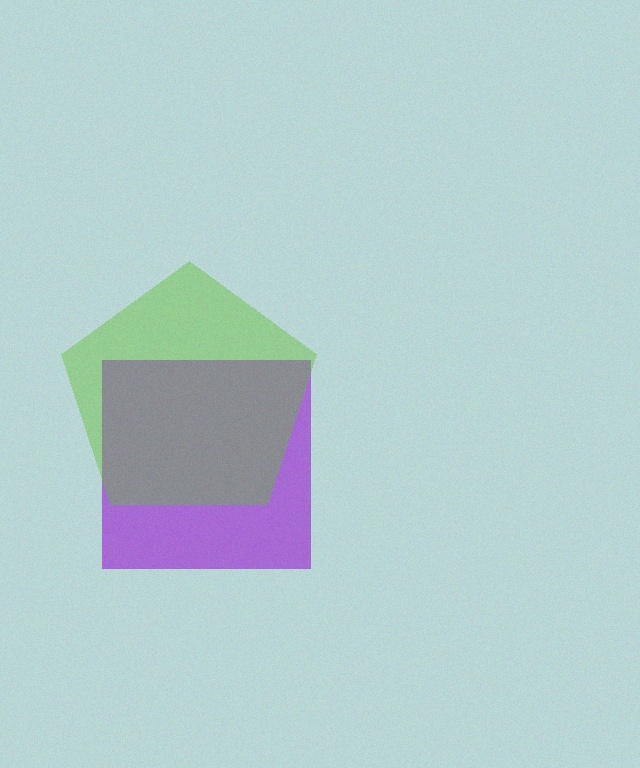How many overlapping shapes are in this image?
There are 2 overlapping shapes in the image.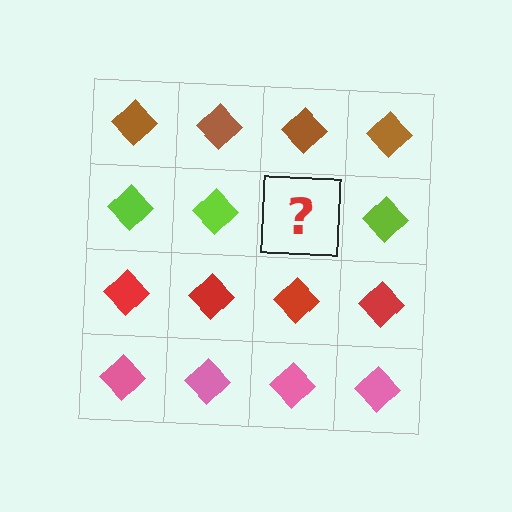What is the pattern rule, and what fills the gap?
The rule is that each row has a consistent color. The gap should be filled with a lime diamond.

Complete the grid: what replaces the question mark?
The question mark should be replaced with a lime diamond.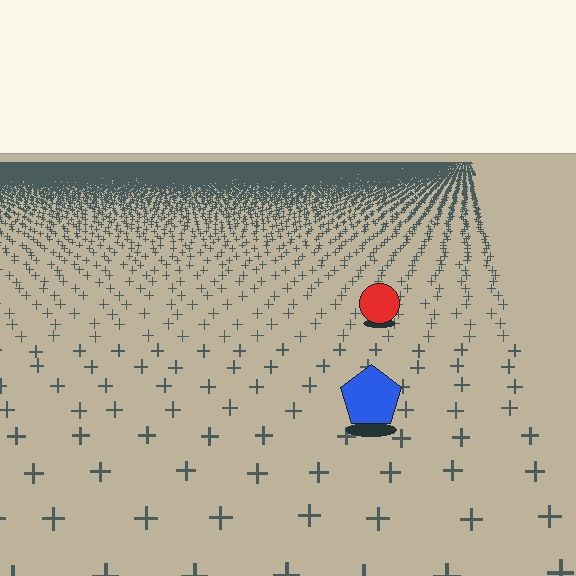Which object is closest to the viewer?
The blue pentagon is closest. The texture marks near it are larger and more spread out.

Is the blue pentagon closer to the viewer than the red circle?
Yes. The blue pentagon is closer — you can tell from the texture gradient: the ground texture is coarser near it.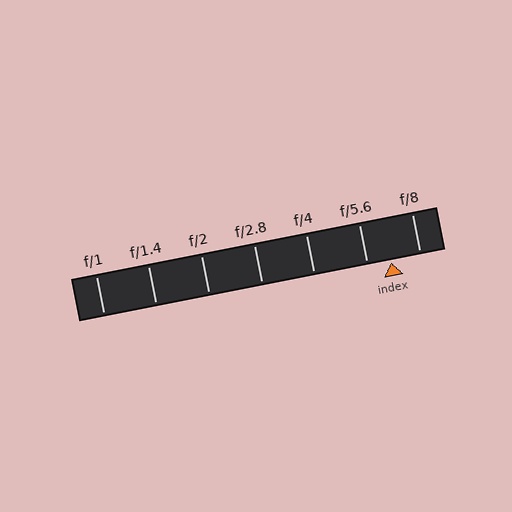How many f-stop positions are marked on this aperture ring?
There are 7 f-stop positions marked.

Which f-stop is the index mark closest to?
The index mark is closest to f/5.6.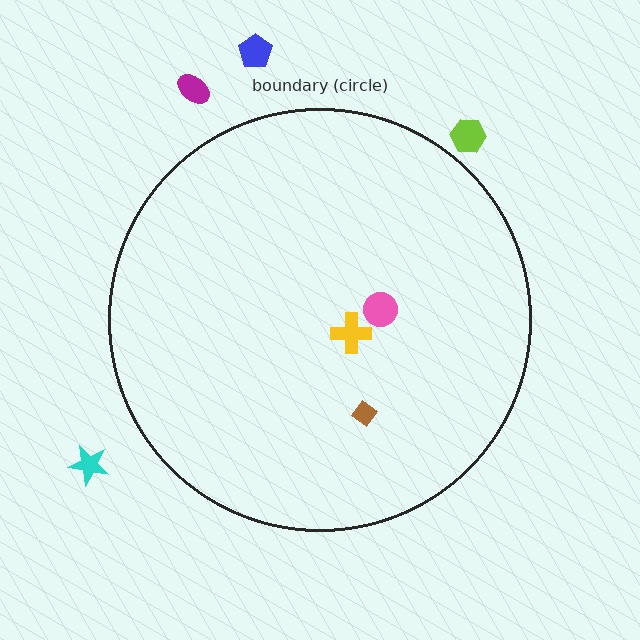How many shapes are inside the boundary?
3 inside, 4 outside.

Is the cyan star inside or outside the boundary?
Outside.